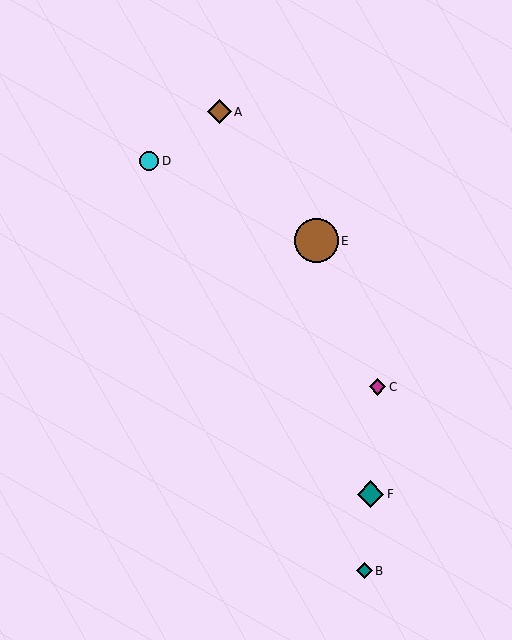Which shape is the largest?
The brown circle (labeled E) is the largest.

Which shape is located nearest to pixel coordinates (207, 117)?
The brown diamond (labeled A) at (219, 112) is nearest to that location.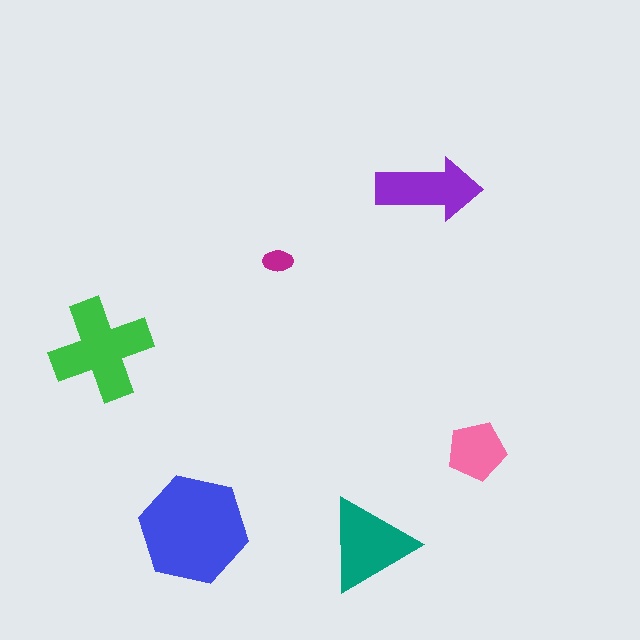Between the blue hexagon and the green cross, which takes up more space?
The blue hexagon.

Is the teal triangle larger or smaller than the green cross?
Smaller.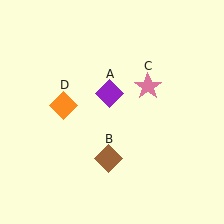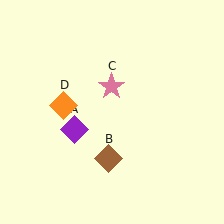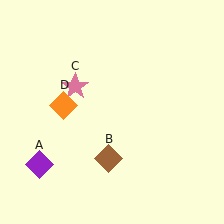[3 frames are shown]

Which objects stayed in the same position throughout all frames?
Brown diamond (object B) and orange diamond (object D) remained stationary.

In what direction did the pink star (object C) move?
The pink star (object C) moved left.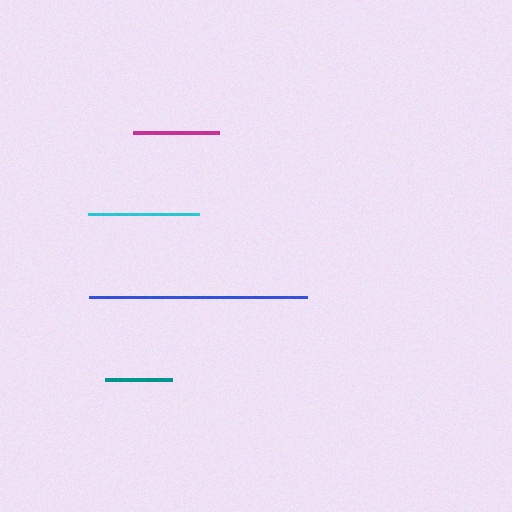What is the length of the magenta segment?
The magenta segment is approximately 85 pixels long.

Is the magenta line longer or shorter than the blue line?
The blue line is longer than the magenta line.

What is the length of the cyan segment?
The cyan segment is approximately 111 pixels long.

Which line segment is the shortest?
The teal line is the shortest at approximately 67 pixels.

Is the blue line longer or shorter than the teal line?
The blue line is longer than the teal line.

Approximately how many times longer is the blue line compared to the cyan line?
The blue line is approximately 2.0 times the length of the cyan line.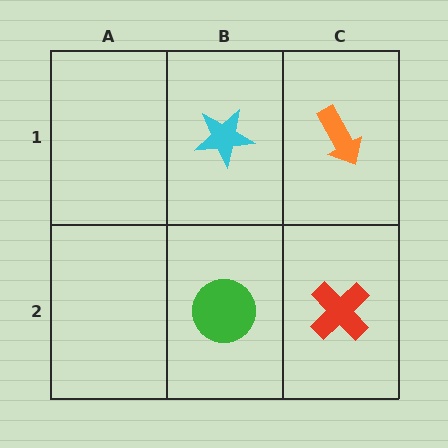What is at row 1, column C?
An orange arrow.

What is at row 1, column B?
A cyan star.